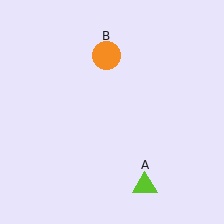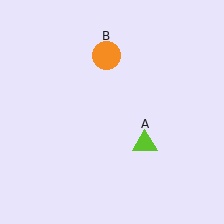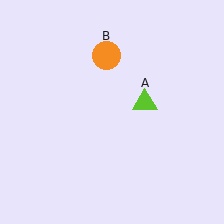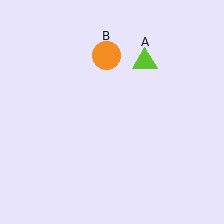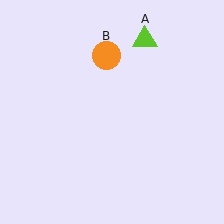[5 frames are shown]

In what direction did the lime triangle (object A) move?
The lime triangle (object A) moved up.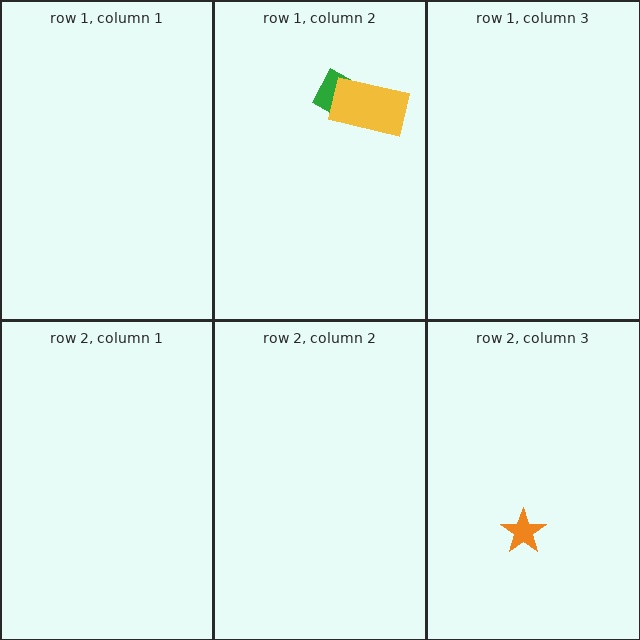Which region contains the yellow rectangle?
The row 1, column 2 region.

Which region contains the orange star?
The row 2, column 3 region.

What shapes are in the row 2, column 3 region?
The orange star.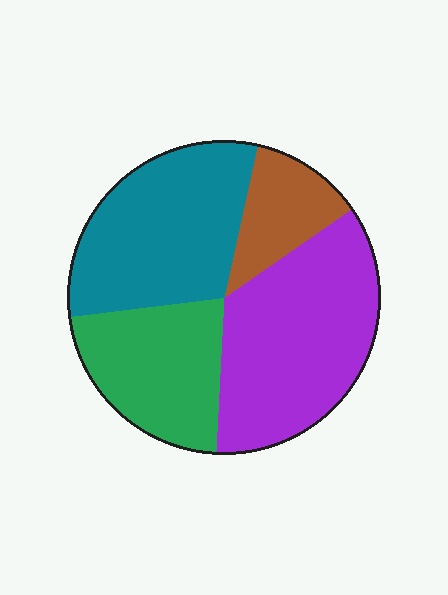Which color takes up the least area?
Brown, at roughly 10%.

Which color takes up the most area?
Purple, at roughly 35%.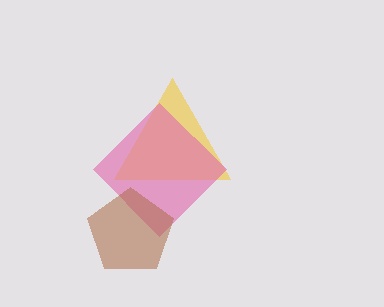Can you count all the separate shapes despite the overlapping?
Yes, there are 3 separate shapes.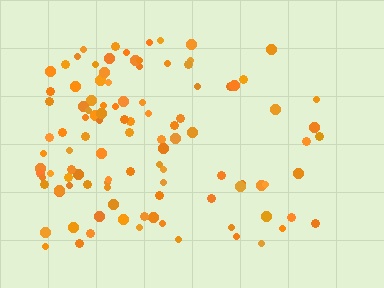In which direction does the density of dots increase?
From right to left, with the left side densest.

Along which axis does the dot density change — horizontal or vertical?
Horizontal.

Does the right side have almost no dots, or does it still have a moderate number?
Still a moderate number, just noticeably fewer than the left.